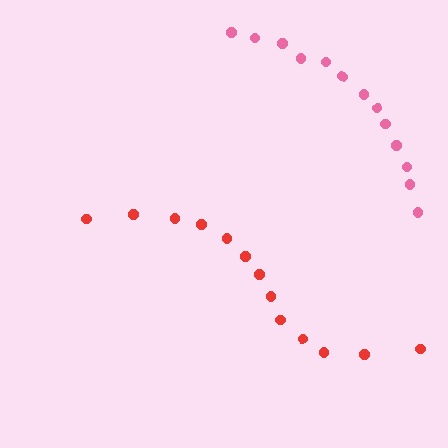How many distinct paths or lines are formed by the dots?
There are 2 distinct paths.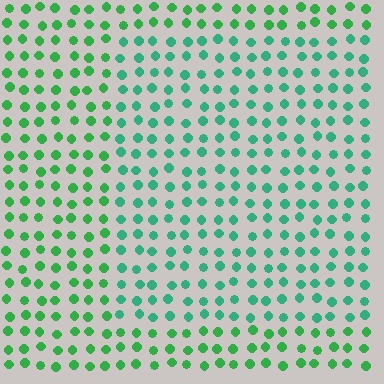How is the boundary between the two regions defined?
The boundary is defined purely by a slight shift in hue (about 27 degrees). Spacing, size, and orientation are identical on both sides.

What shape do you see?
I see a rectangle.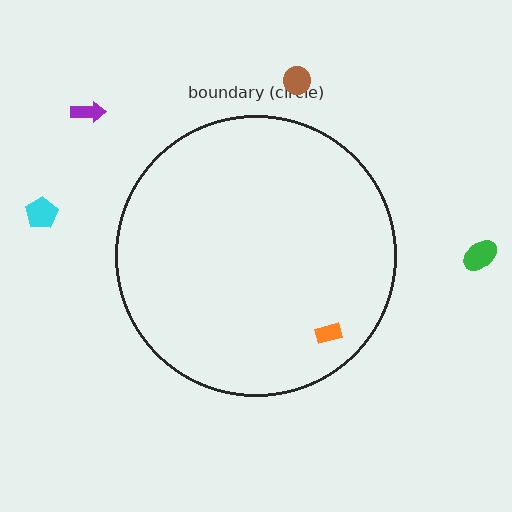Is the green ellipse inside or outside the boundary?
Outside.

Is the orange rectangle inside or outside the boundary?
Inside.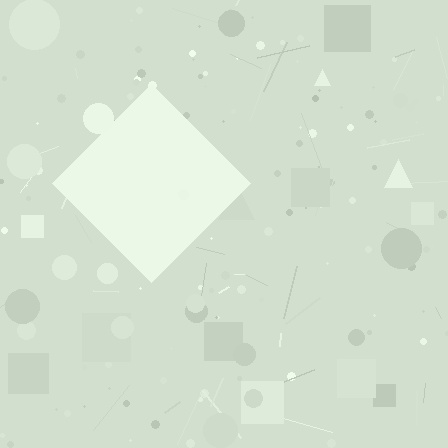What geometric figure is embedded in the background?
A diamond is embedded in the background.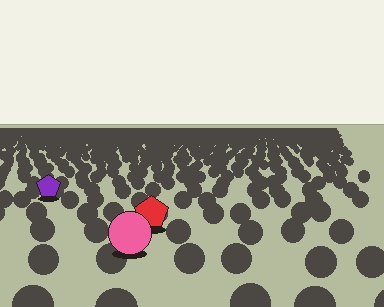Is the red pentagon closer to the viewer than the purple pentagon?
Yes. The red pentagon is closer — you can tell from the texture gradient: the ground texture is coarser near it.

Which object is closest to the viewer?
The pink circle is closest. The texture marks near it are larger and more spread out.